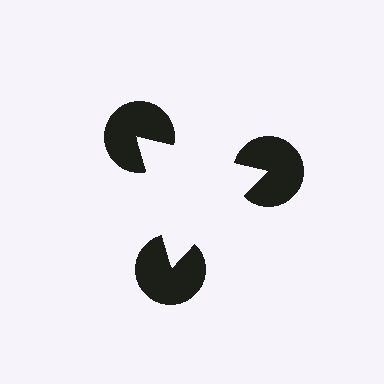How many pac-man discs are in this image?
There are 3 — one at each vertex of the illusory triangle.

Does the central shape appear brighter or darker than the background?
It typically appears slightly brighter than the background, even though no actual brightness change is drawn.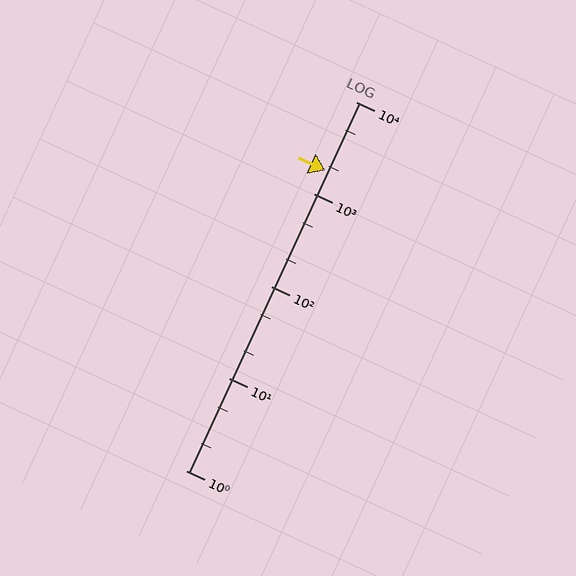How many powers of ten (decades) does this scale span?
The scale spans 4 decades, from 1 to 10000.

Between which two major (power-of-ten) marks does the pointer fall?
The pointer is between 1000 and 10000.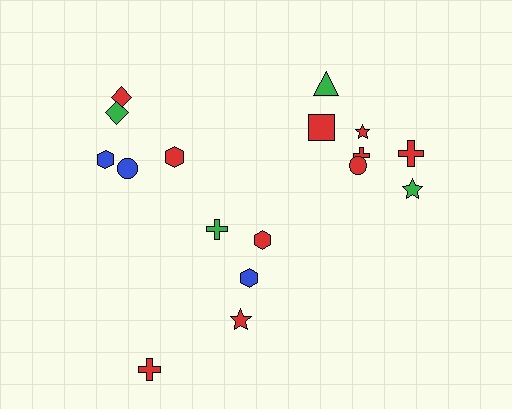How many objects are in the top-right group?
There are 7 objects.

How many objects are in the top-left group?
There are 5 objects.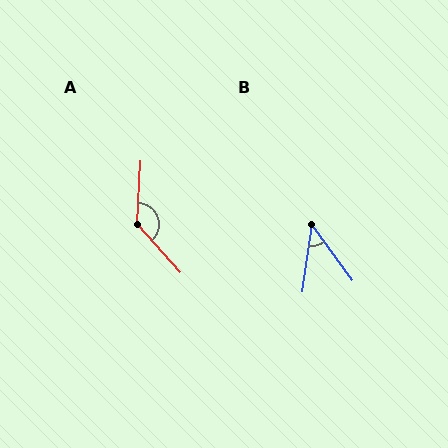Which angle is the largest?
A, at approximately 135 degrees.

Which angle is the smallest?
B, at approximately 44 degrees.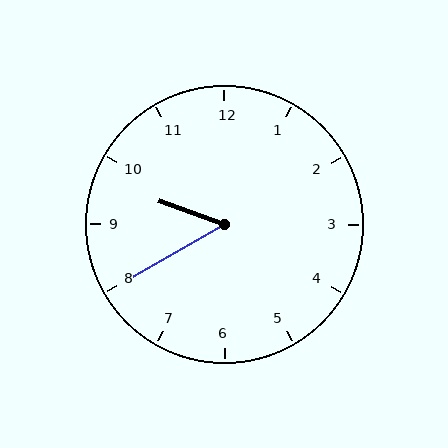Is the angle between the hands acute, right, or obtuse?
It is acute.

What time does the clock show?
9:40.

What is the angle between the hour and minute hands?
Approximately 50 degrees.